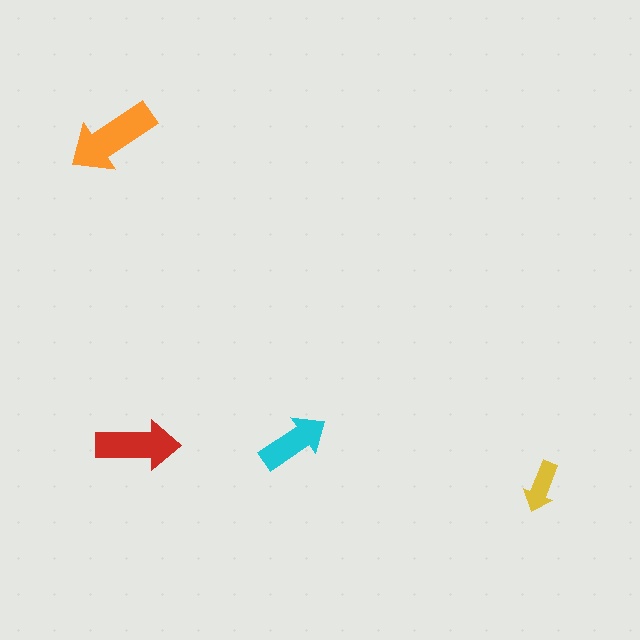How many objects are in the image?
There are 4 objects in the image.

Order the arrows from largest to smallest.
the orange one, the red one, the cyan one, the yellow one.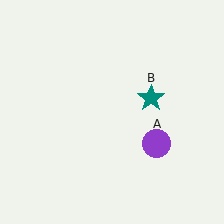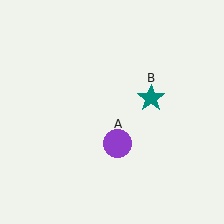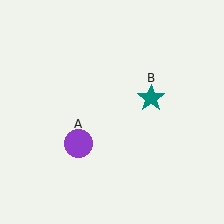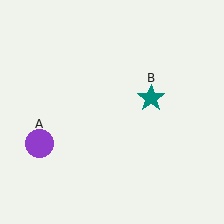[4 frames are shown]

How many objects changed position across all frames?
1 object changed position: purple circle (object A).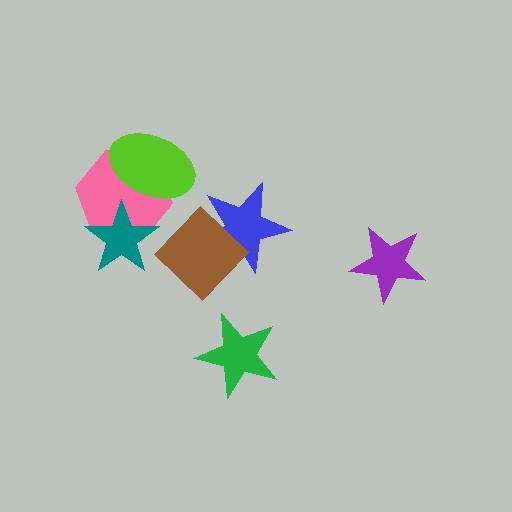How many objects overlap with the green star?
0 objects overlap with the green star.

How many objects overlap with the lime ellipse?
1 object overlaps with the lime ellipse.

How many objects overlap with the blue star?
1 object overlaps with the blue star.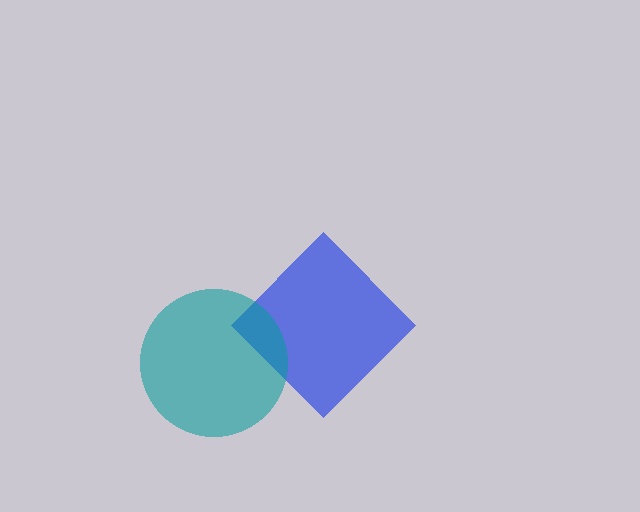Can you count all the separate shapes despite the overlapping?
Yes, there are 2 separate shapes.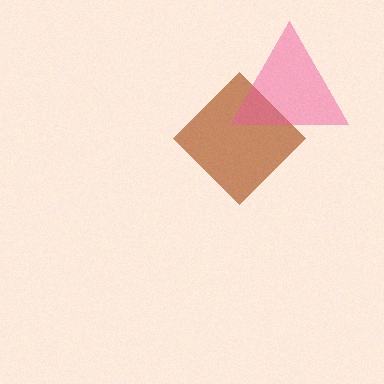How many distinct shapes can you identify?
There are 2 distinct shapes: a brown diamond, a pink triangle.